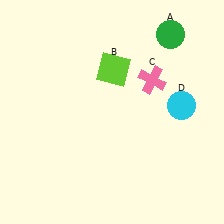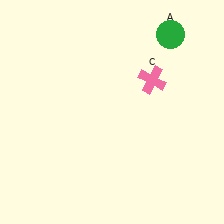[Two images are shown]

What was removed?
The cyan circle (D), the lime square (B) were removed in Image 2.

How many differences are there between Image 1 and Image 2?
There are 2 differences between the two images.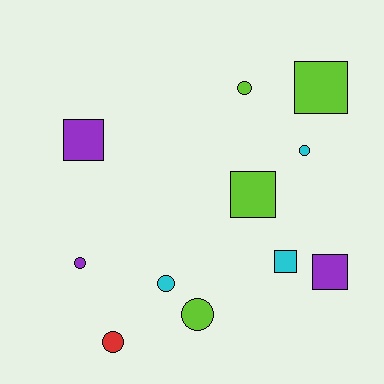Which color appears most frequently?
Lime, with 4 objects.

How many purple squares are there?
There are 2 purple squares.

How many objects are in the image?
There are 11 objects.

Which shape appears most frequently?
Circle, with 6 objects.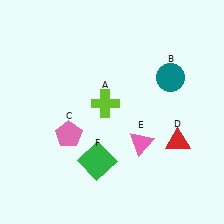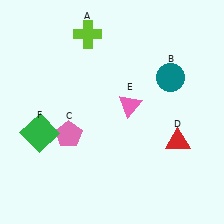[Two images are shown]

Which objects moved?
The objects that moved are: the lime cross (A), the pink triangle (E), the green square (F).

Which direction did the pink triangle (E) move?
The pink triangle (E) moved up.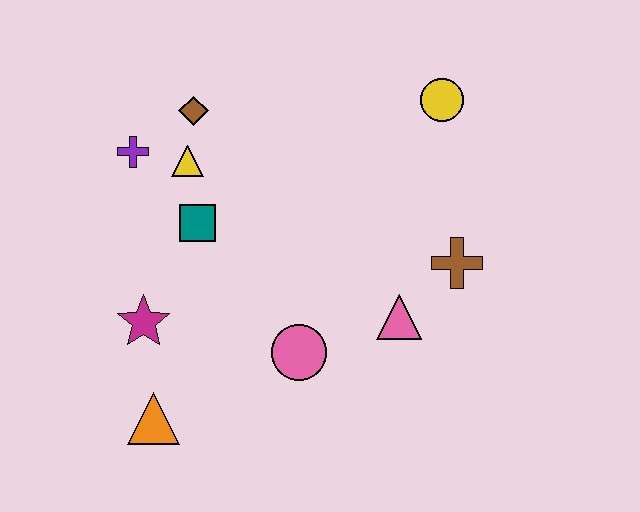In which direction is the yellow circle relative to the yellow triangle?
The yellow circle is to the right of the yellow triangle.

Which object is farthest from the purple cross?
The brown cross is farthest from the purple cross.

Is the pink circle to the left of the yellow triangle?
No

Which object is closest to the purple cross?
The yellow triangle is closest to the purple cross.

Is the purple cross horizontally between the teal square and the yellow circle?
No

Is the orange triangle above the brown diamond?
No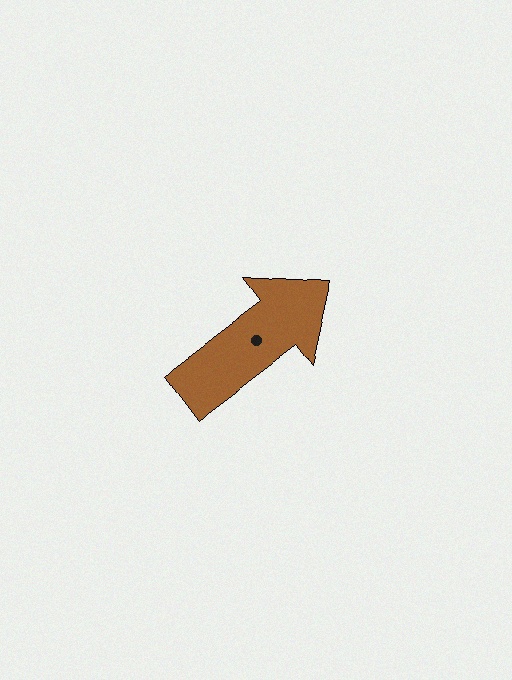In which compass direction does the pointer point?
Northeast.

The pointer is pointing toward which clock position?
Roughly 2 o'clock.